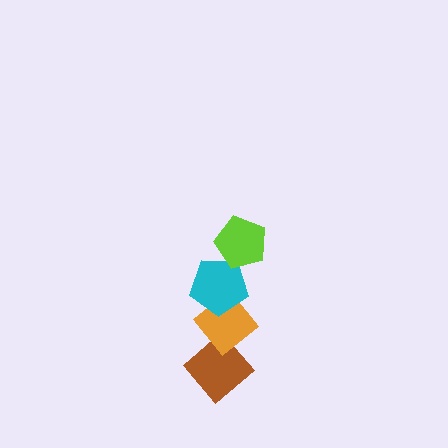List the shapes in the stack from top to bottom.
From top to bottom: the lime pentagon, the cyan pentagon, the orange diamond, the brown diamond.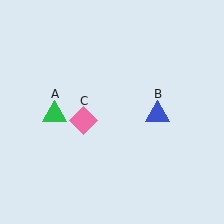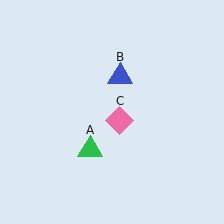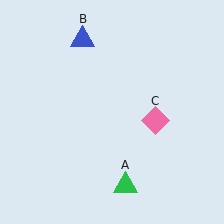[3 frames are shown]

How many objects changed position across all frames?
3 objects changed position: green triangle (object A), blue triangle (object B), pink diamond (object C).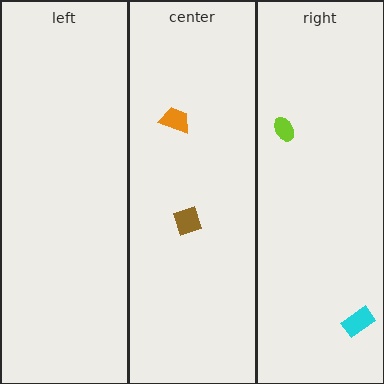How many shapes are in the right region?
2.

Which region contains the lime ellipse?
The right region.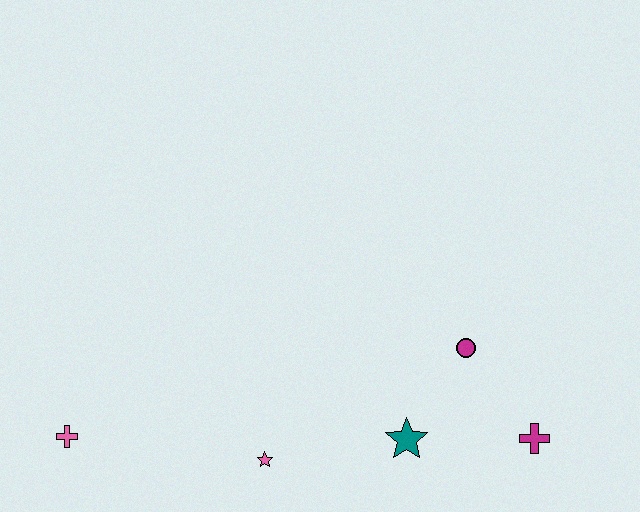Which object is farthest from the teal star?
The pink cross is farthest from the teal star.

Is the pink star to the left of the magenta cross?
Yes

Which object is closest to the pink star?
The teal star is closest to the pink star.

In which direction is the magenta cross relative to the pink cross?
The magenta cross is to the right of the pink cross.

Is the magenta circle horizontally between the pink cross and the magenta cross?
Yes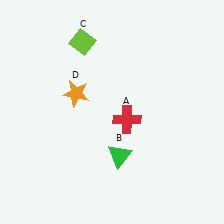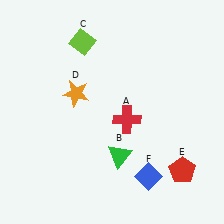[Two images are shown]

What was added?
A red pentagon (E), a blue diamond (F) were added in Image 2.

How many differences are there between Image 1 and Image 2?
There are 2 differences between the two images.